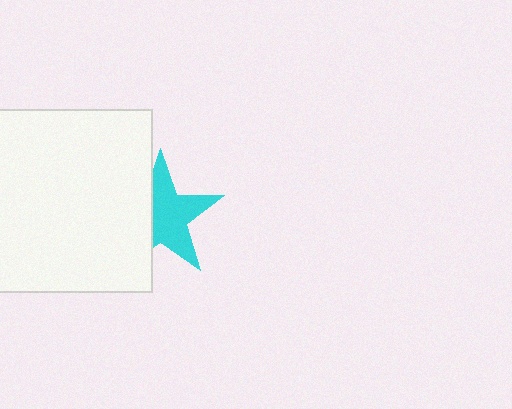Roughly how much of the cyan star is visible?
About half of it is visible (roughly 62%).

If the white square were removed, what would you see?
You would see the complete cyan star.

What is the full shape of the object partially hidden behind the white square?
The partially hidden object is a cyan star.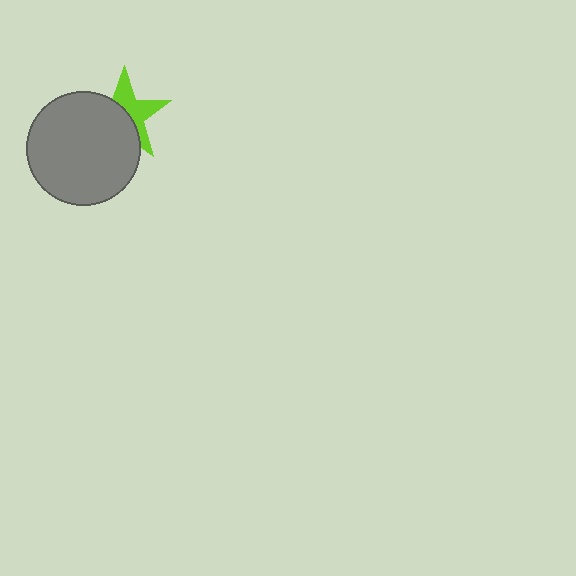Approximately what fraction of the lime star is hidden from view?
Roughly 53% of the lime star is hidden behind the gray circle.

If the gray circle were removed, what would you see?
You would see the complete lime star.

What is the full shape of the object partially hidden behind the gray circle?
The partially hidden object is a lime star.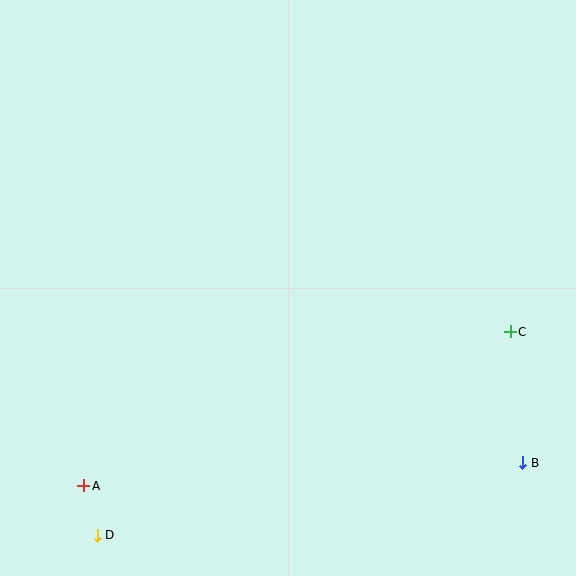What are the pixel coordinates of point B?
Point B is at (523, 463).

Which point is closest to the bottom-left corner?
Point D is closest to the bottom-left corner.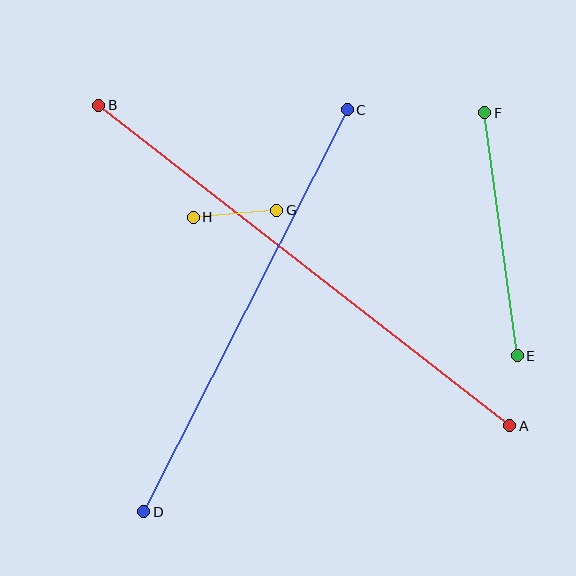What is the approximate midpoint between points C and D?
The midpoint is at approximately (245, 311) pixels.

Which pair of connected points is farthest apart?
Points A and B are farthest apart.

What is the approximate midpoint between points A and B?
The midpoint is at approximately (304, 265) pixels.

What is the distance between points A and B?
The distance is approximately 521 pixels.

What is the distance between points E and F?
The distance is approximately 245 pixels.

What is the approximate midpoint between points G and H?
The midpoint is at approximately (235, 214) pixels.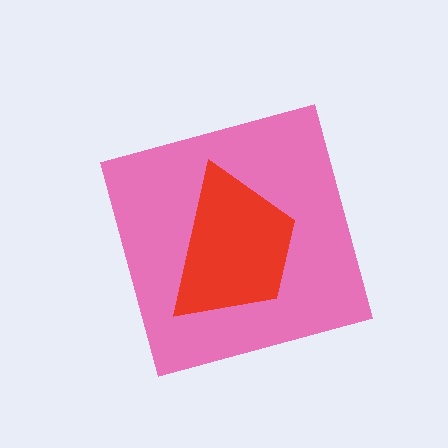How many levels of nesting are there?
2.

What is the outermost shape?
The pink diamond.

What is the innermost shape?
The red trapezoid.